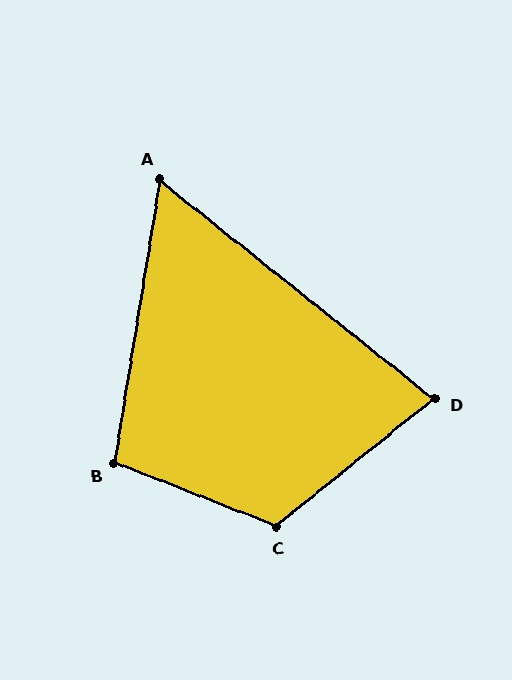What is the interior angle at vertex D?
Approximately 78 degrees (acute).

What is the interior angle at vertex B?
Approximately 102 degrees (obtuse).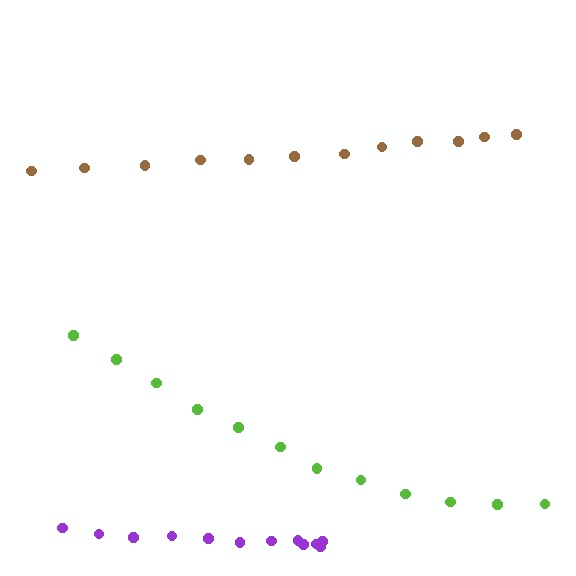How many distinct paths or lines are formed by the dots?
There are 3 distinct paths.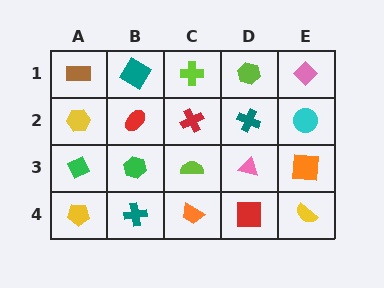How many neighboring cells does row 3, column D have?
4.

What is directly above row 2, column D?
A lime hexagon.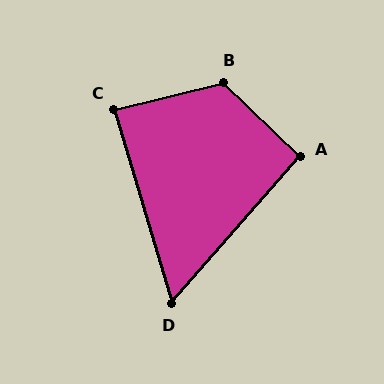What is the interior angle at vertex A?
Approximately 93 degrees (approximately right).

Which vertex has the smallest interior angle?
D, at approximately 58 degrees.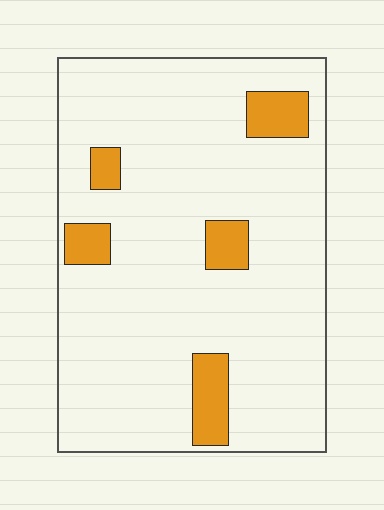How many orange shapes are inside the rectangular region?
5.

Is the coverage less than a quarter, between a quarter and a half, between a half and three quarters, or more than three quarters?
Less than a quarter.